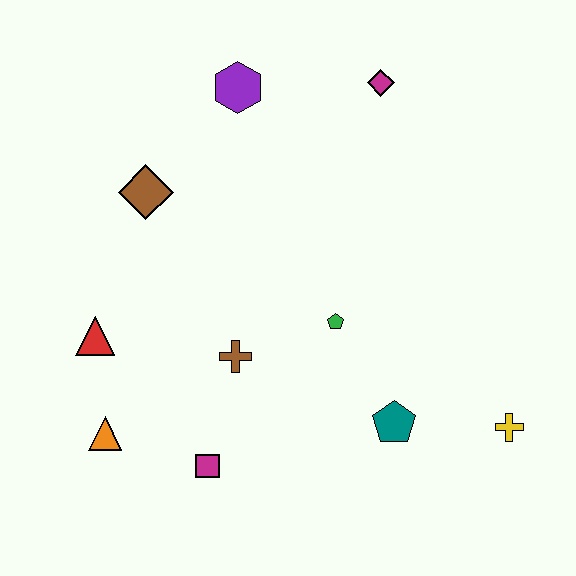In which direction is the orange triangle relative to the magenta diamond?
The orange triangle is below the magenta diamond.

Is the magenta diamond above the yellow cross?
Yes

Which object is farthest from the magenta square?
The magenta diamond is farthest from the magenta square.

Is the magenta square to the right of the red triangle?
Yes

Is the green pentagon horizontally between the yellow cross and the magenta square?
Yes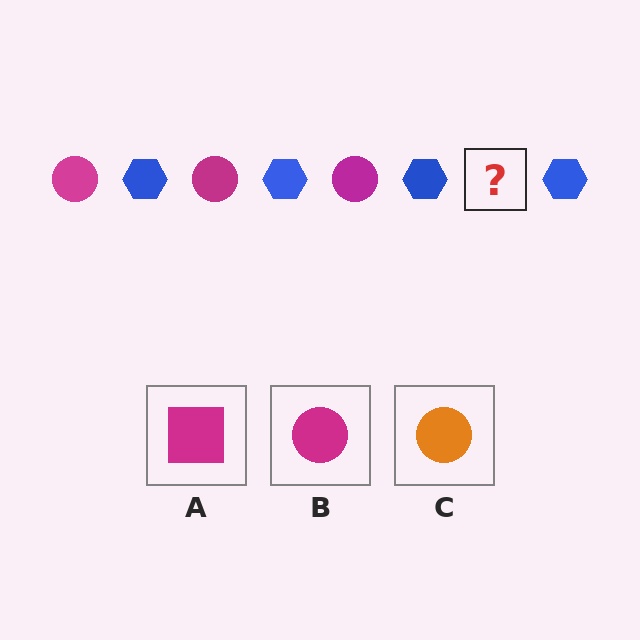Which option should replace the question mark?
Option B.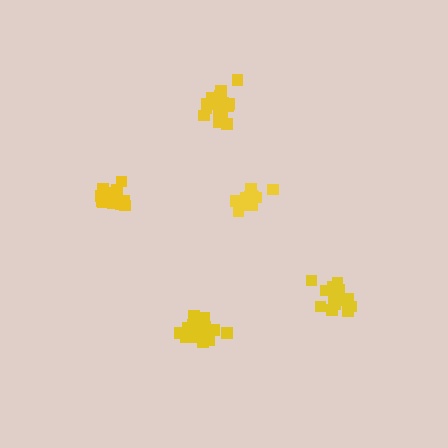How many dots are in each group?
Group 1: 17 dots, Group 2: 19 dots, Group 3: 15 dots, Group 4: 16 dots, Group 5: 18 dots (85 total).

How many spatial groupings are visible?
There are 5 spatial groupings.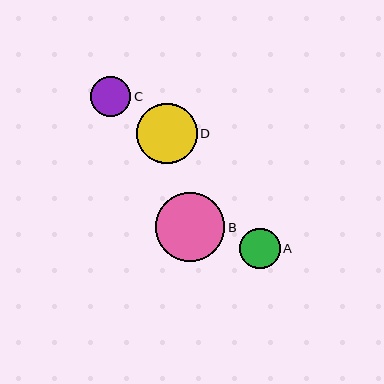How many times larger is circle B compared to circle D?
Circle B is approximately 1.1 times the size of circle D.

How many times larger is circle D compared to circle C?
Circle D is approximately 1.5 times the size of circle C.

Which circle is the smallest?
Circle A is the smallest with a size of approximately 40 pixels.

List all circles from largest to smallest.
From largest to smallest: B, D, C, A.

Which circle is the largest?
Circle B is the largest with a size of approximately 69 pixels.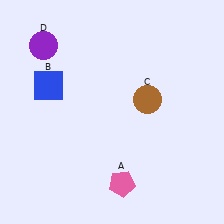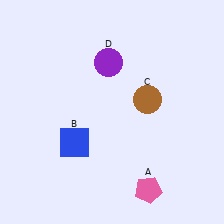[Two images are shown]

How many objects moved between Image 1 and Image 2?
3 objects moved between the two images.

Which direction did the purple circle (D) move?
The purple circle (D) moved right.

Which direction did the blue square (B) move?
The blue square (B) moved down.